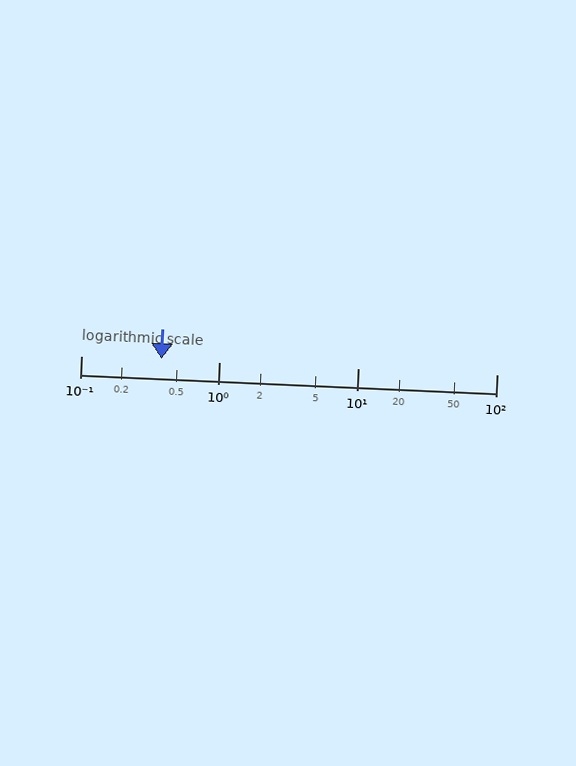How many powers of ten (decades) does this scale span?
The scale spans 3 decades, from 0.1 to 100.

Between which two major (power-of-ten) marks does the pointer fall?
The pointer is between 0.1 and 1.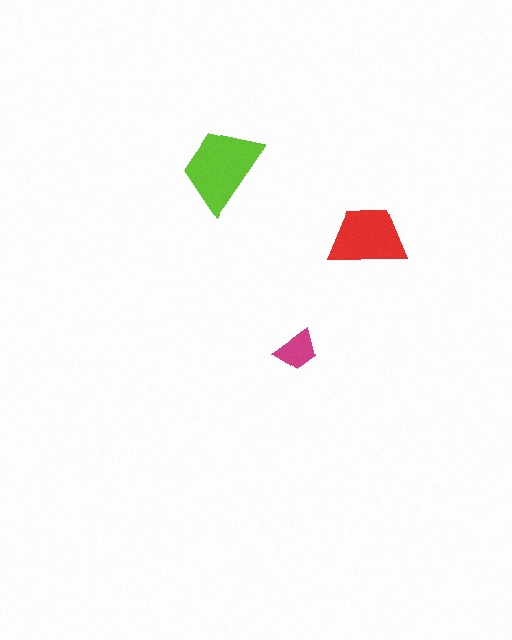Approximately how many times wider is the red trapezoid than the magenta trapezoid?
About 2 times wider.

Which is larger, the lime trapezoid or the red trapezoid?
The lime one.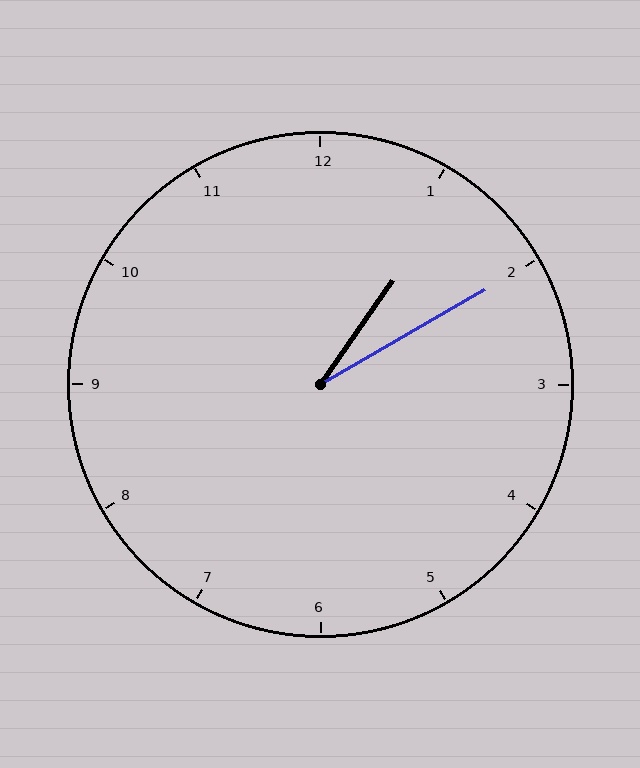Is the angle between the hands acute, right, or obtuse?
It is acute.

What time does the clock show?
1:10.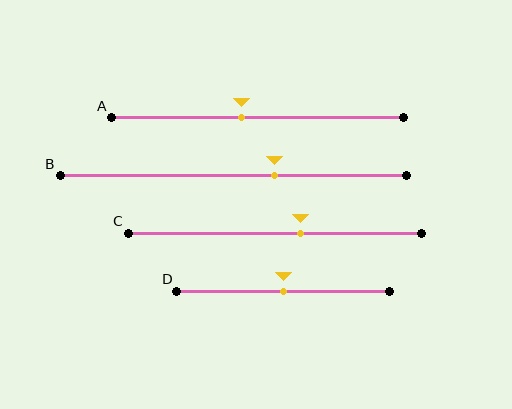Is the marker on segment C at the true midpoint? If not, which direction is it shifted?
No, the marker on segment C is shifted to the right by about 9% of the segment length.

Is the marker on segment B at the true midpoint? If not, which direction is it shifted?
No, the marker on segment B is shifted to the right by about 12% of the segment length.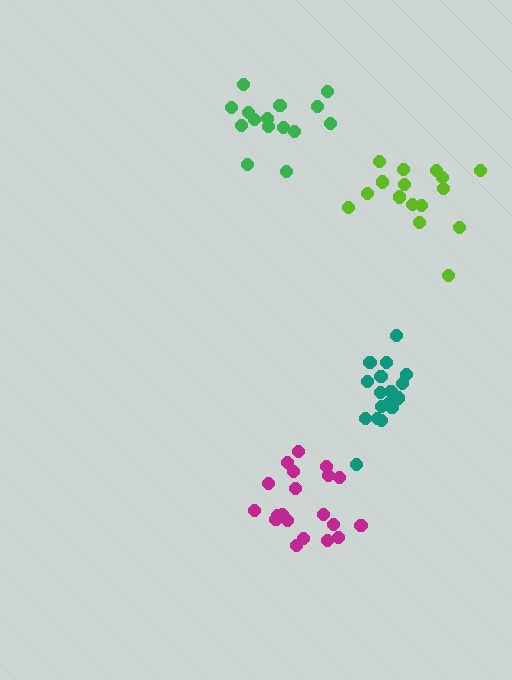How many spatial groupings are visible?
There are 4 spatial groupings.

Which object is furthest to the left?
The green cluster is leftmost.